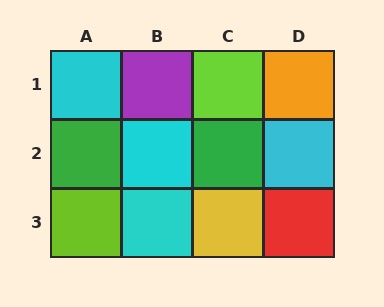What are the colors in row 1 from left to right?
Cyan, purple, lime, orange.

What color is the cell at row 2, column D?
Cyan.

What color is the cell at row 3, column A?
Lime.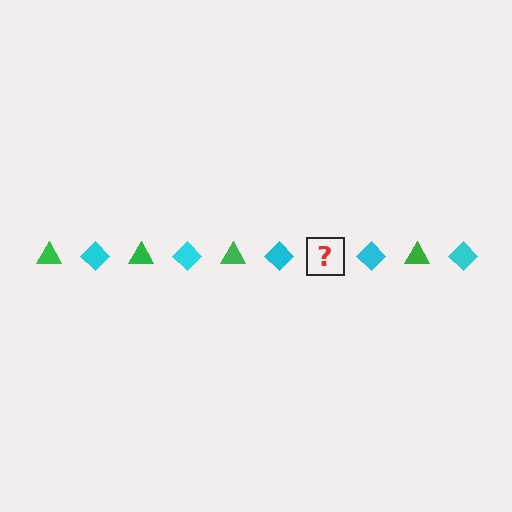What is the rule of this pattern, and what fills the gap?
The rule is that the pattern alternates between green triangle and cyan diamond. The gap should be filled with a green triangle.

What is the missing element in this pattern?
The missing element is a green triangle.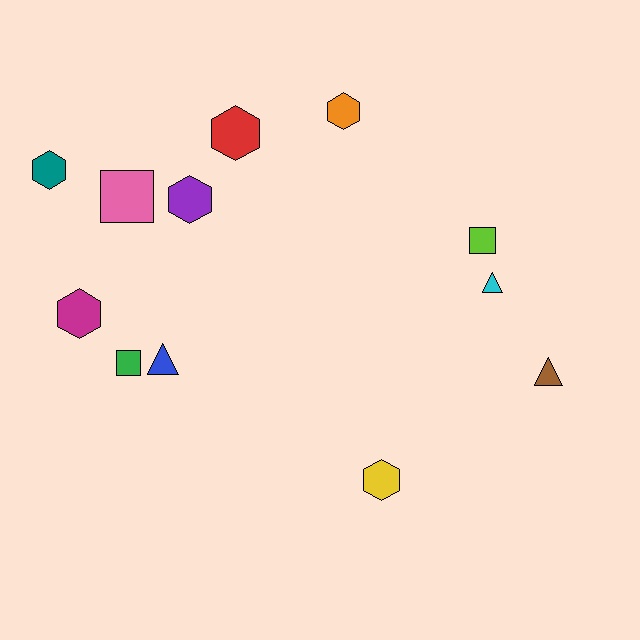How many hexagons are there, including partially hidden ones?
There are 6 hexagons.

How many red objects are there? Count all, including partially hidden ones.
There is 1 red object.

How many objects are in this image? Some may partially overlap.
There are 12 objects.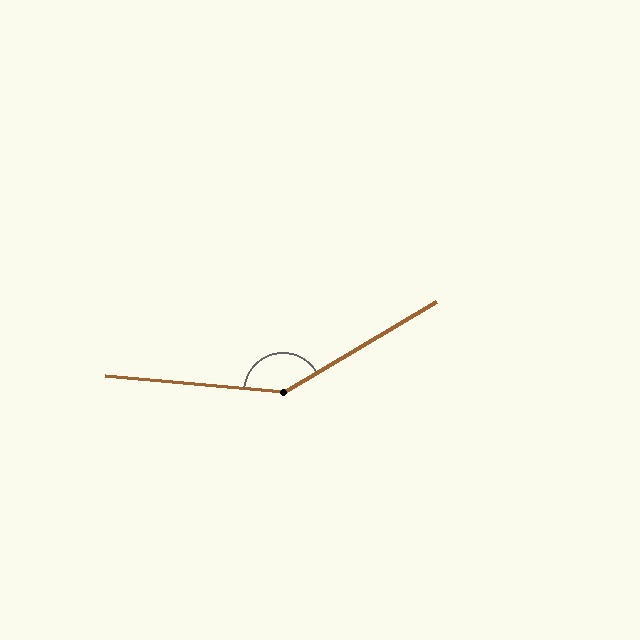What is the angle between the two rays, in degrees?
Approximately 144 degrees.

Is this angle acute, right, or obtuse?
It is obtuse.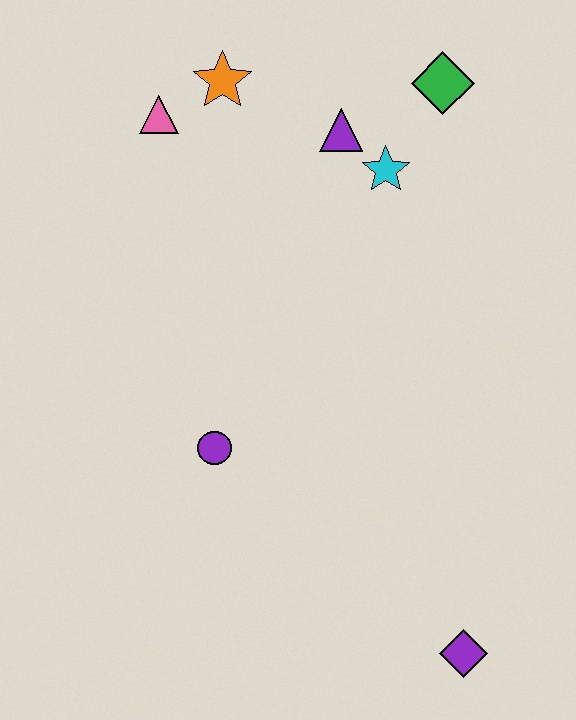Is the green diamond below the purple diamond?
No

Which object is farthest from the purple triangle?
The purple diamond is farthest from the purple triangle.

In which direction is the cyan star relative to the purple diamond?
The cyan star is above the purple diamond.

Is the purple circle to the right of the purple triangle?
No